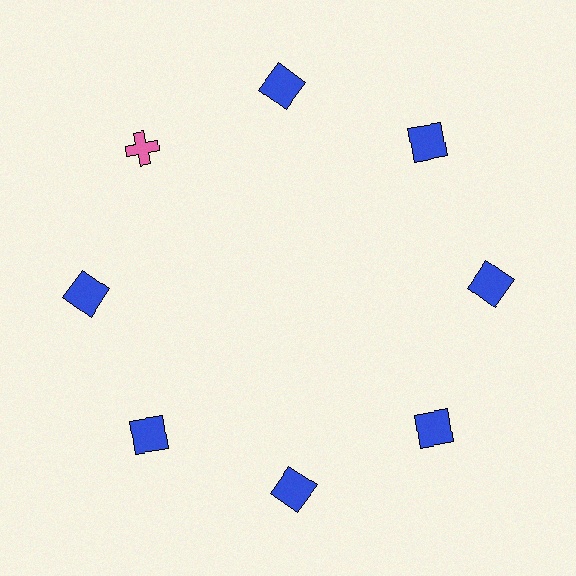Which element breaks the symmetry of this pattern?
The pink cross at roughly the 10 o'clock position breaks the symmetry. All other shapes are blue squares.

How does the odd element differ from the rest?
It differs in both color (pink instead of blue) and shape (cross instead of square).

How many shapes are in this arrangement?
There are 8 shapes arranged in a ring pattern.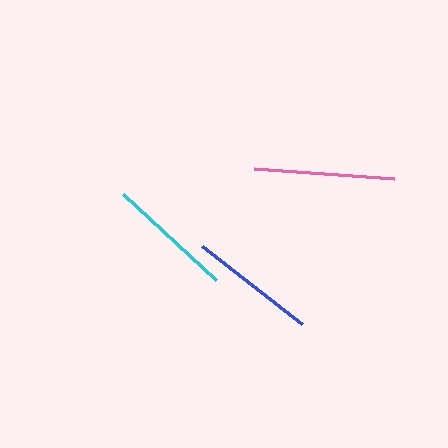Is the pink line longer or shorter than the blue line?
The pink line is longer than the blue line.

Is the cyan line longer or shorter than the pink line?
The pink line is longer than the cyan line.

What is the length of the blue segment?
The blue segment is approximately 127 pixels long.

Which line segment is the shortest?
The blue line is the shortest at approximately 127 pixels.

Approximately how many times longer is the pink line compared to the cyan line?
The pink line is approximately 1.1 times the length of the cyan line.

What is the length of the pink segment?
The pink segment is approximately 141 pixels long.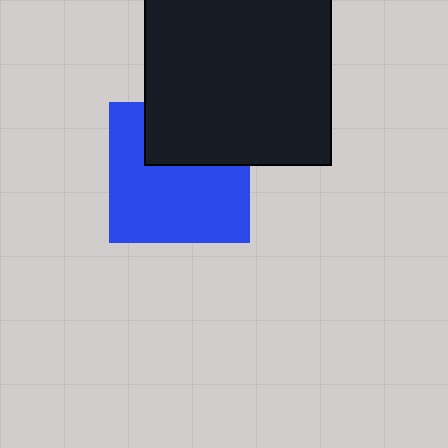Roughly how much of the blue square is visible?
Most of it is visible (roughly 66%).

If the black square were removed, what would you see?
You would see the complete blue square.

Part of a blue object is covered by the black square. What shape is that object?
It is a square.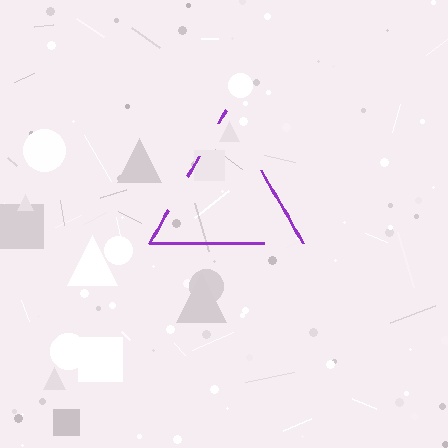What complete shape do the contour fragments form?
The contour fragments form a triangle.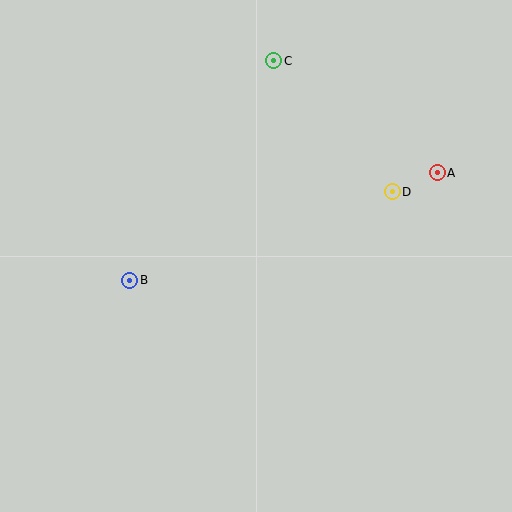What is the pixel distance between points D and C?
The distance between D and C is 176 pixels.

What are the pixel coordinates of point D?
Point D is at (392, 192).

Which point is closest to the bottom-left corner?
Point B is closest to the bottom-left corner.